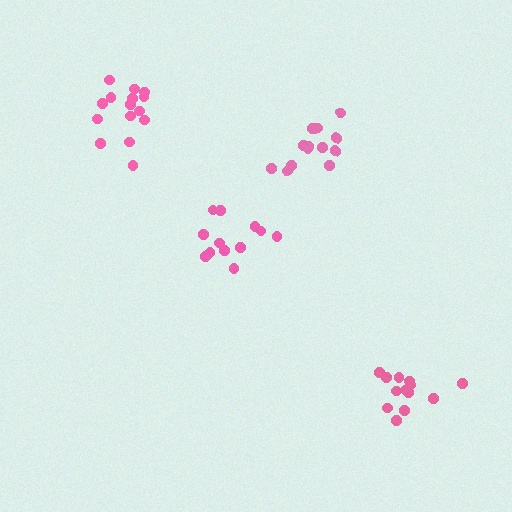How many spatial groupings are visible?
There are 4 spatial groupings.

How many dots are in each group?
Group 1: 13 dots, Group 2: 15 dots, Group 3: 14 dots, Group 4: 12 dots (54 total).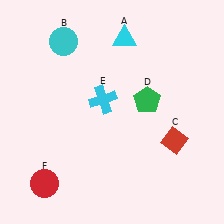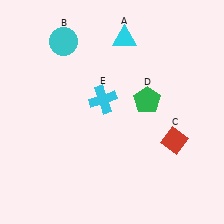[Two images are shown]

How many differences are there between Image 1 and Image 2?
There is 1 difference between the two images.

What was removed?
The red circle (F) was removed in Image 2.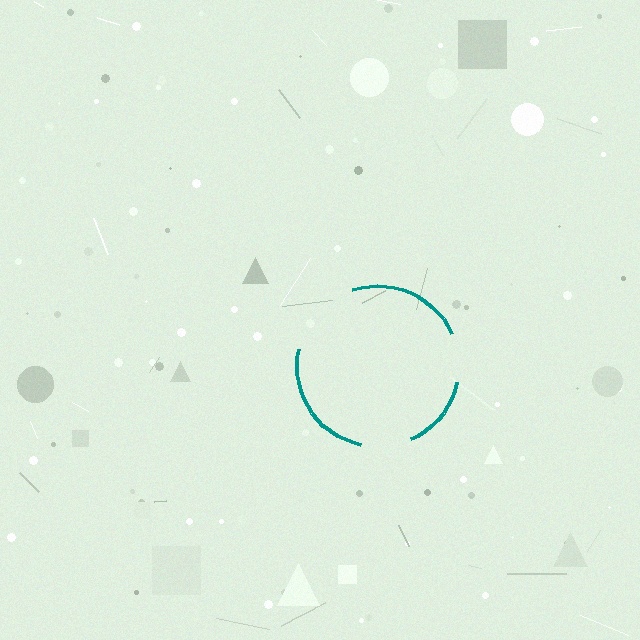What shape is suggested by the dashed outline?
The dashed outline suggests a circle.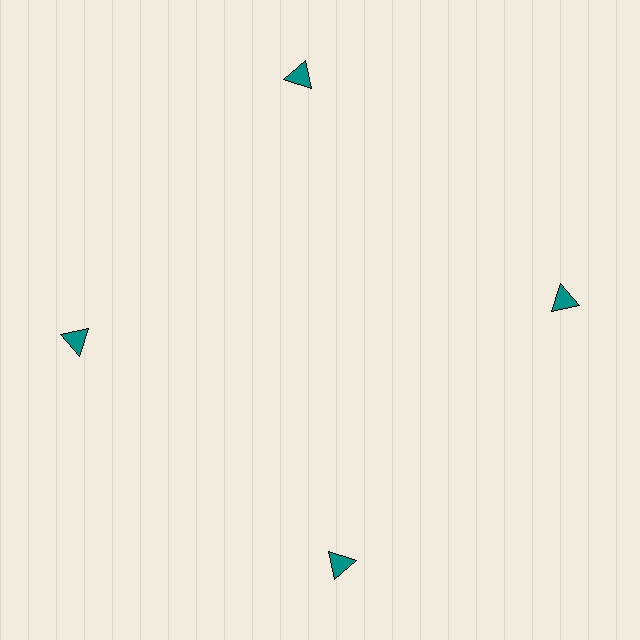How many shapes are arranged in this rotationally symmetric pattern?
There are 4 shapes, arranged in 4 groups of 1.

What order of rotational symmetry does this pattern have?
This pattern has 4-fold rotational symmetry.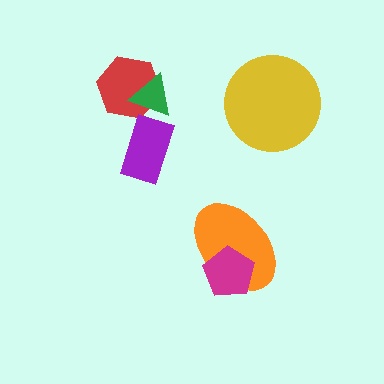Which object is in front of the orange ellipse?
The magenta pentagon is in front of the orange ellipse.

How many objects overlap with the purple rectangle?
0 objects overlap with the purple rectangle.